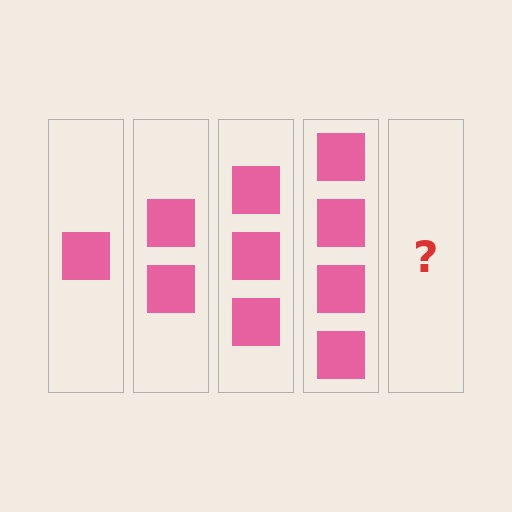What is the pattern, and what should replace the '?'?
The pattern is that each step adds one more square. The '?' should be 5 squares.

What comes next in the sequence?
The next element should be 5 squares.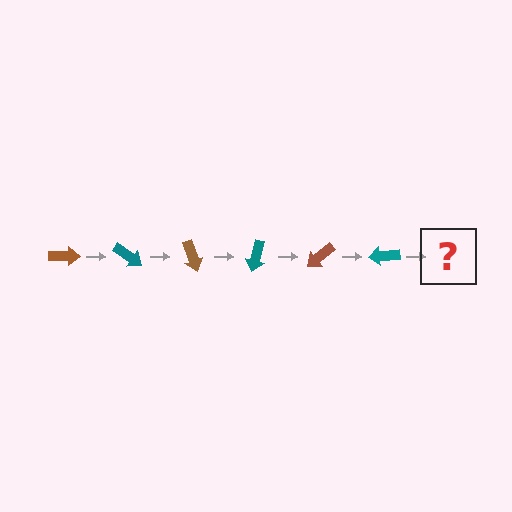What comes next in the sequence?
The next element should be a brown arrow, rotated 210 degrees from the start.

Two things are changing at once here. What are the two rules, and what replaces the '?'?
The two rules are that it rotates 35 degrees each step and the color cycles through brown and teal. The '?' should be a brown arrow, rotated 210 degrees from the start.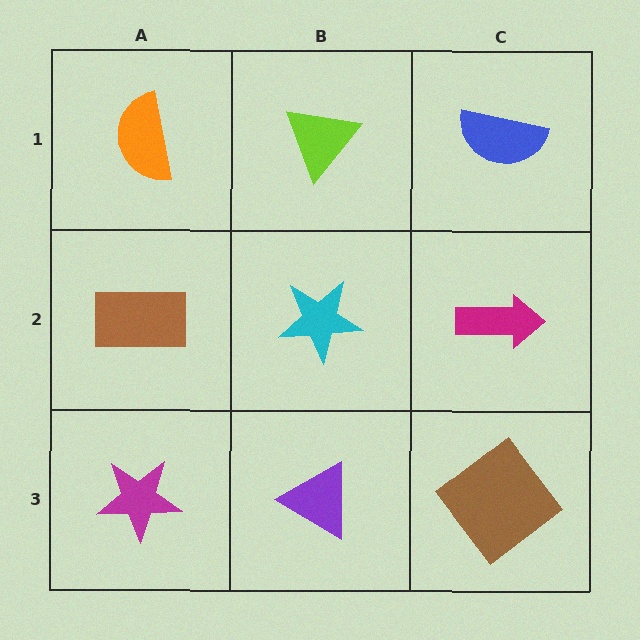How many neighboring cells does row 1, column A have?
2.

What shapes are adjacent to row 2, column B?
A lime triangle (row 1, column B), a purple triangle (row 3, column B), a brown rectangle (row 2, column A), a magenta arrow (row 2, column C).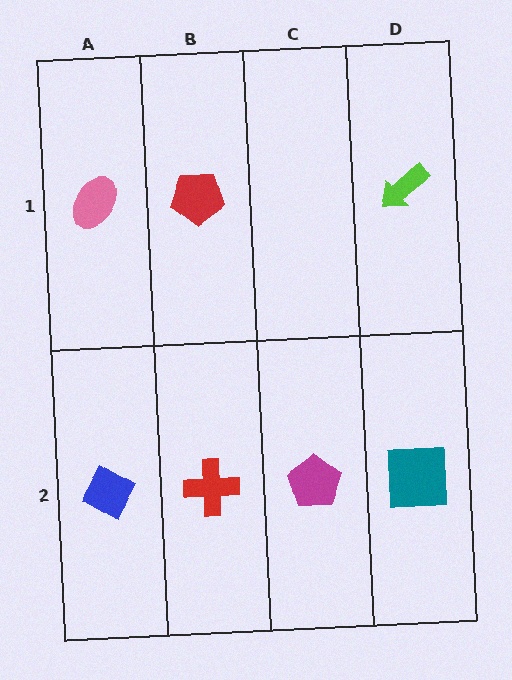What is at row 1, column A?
A pink ellipse.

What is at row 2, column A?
A blue diamond.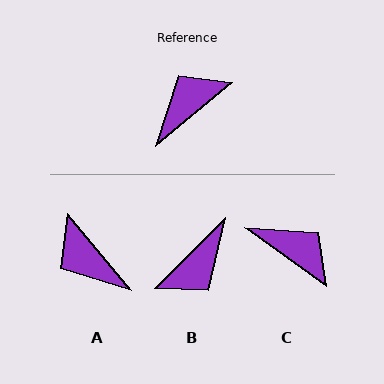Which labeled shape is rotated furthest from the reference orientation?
B, about 175 degrees away.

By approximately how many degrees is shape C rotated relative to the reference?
Approximately 76 degrees clockwise.